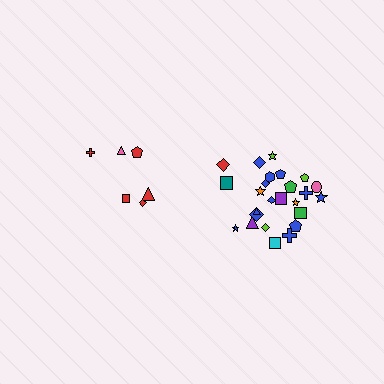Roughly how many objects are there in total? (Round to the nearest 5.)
Roughly 30 objects in total.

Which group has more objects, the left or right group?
The right group.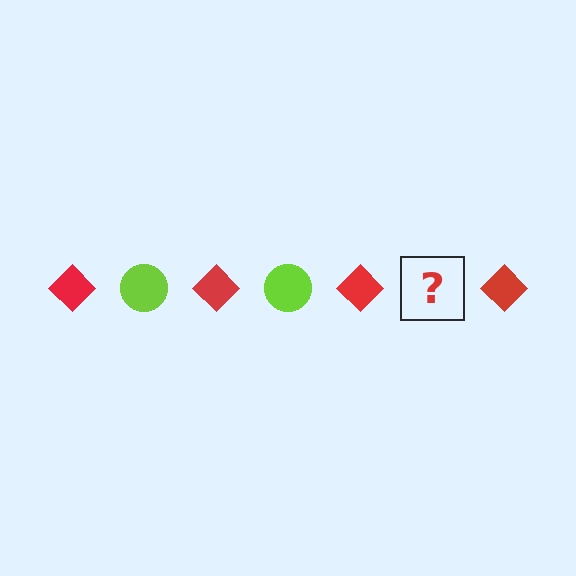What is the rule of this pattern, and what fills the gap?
The rule is that the pattern alternates between red diamond and lime circle. The gap should be filled with a lime circle.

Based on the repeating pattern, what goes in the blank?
The blank should be a lime circle.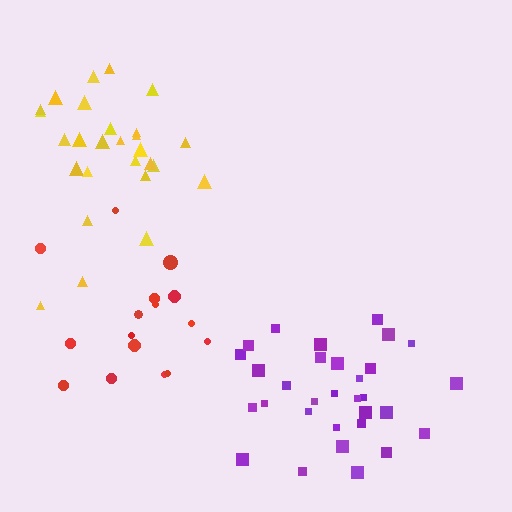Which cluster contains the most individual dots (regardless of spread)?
Purple (31).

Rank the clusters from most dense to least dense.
purple, yellow, red.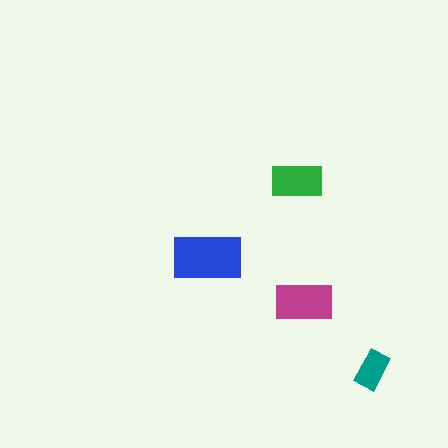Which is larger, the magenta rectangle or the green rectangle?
The magenta one.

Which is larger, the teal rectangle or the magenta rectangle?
The magenta one.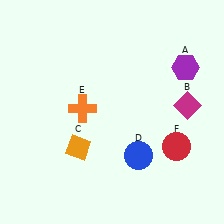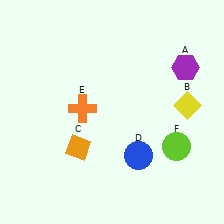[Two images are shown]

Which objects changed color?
B changed from magenta to yellow. F changed from red to lime.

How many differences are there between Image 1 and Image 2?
There are 2 differences between the two images.